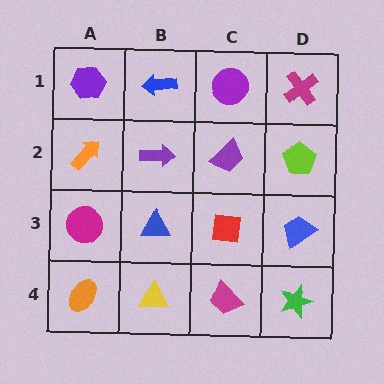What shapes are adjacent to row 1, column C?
A purple trapezoid (row 2, column C), a blue arrow (row 1, column B), a magenta cross (row 1, column D).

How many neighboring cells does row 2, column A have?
3.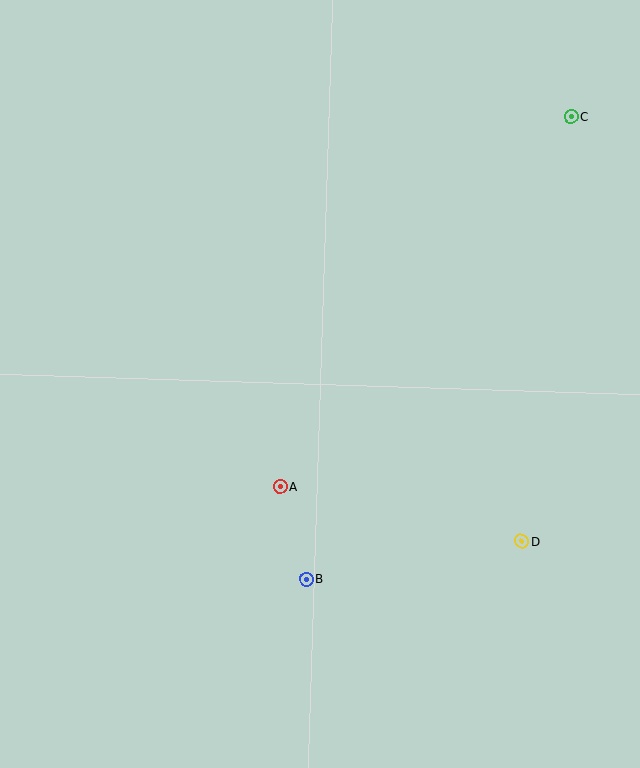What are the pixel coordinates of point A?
Point A is at (280, 487).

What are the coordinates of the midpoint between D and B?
The midpoint between D and B is at (414, 560).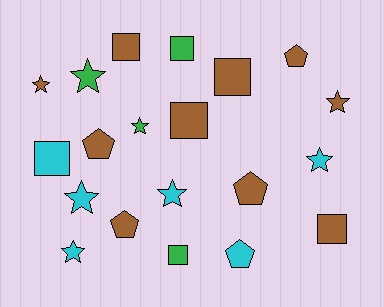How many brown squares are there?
There are 4 brown squares.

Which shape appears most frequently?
Star, with 8 objects.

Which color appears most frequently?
Brown, with 10 objects.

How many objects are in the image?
There are 20 objects.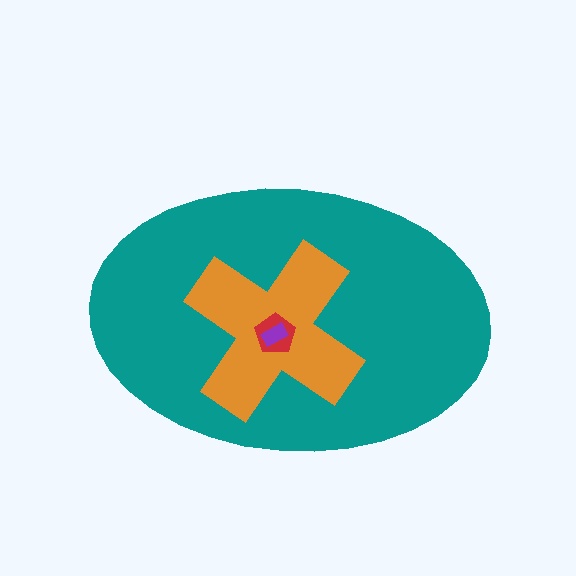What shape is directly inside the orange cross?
The red pentagon.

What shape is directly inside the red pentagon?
The purple rectangle.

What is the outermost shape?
The teal ellipse.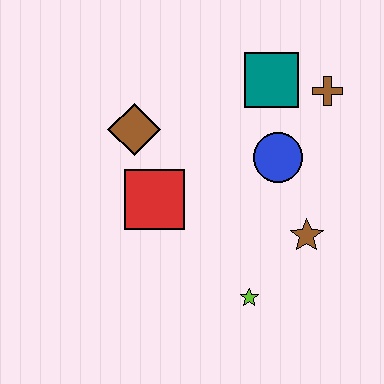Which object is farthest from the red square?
The brown cross is farthest from the red square.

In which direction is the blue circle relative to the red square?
The blue circle is to the right of the red square.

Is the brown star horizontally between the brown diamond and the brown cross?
Yes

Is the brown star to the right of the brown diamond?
Yes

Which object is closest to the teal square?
The brown cross is closest to the teal square.